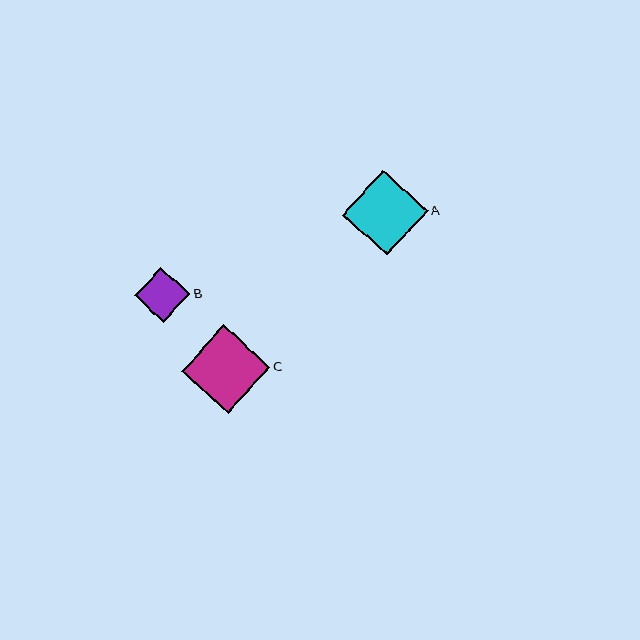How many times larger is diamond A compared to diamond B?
Diamond A is approximately 1.5 times the size of diamond B.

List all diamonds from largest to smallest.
From largest to smallest: C, A, B.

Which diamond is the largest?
Diamond C is the largest with a size of approximately 89 pixels.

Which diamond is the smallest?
Diamond B is the smallest with a size of approximately 55 pixels.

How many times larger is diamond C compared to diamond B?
Diamond C is approximately 1.6 times the size of diamond B.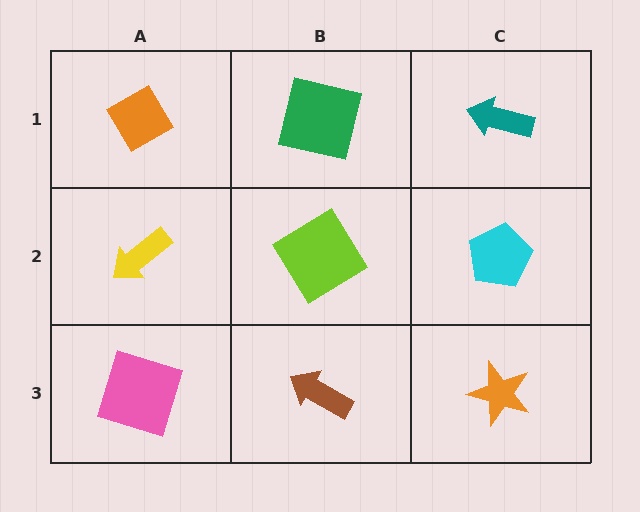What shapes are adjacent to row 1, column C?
A cyan pentagon (row 2, column C), a green square (row 1, column B).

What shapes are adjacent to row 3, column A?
A yellow arrow (row 2, column A), a brown arrow (row 3, column B).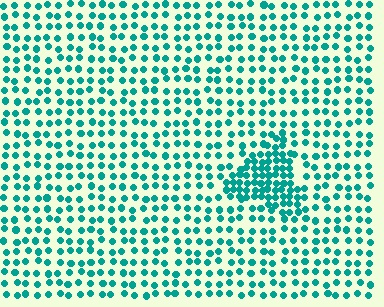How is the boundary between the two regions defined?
The boundary is defined by a change in element density (approximately 2.2x ratio). All elements are the same color, size, and shape.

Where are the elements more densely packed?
The elements are more densely packed inside the triangle boundary.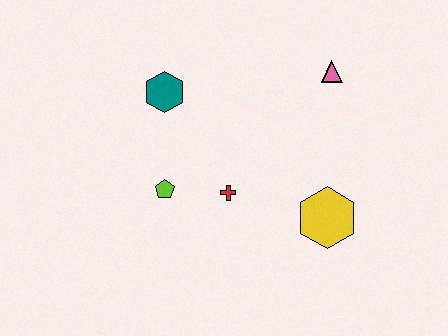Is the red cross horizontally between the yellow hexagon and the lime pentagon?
Yes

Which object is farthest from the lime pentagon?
The pink triangle is farthest from the lime pentagon.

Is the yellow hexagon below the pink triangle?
Yes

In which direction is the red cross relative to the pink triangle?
The red cross is below the pink triangle.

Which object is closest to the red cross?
The lime pentagon is closest to the red cross.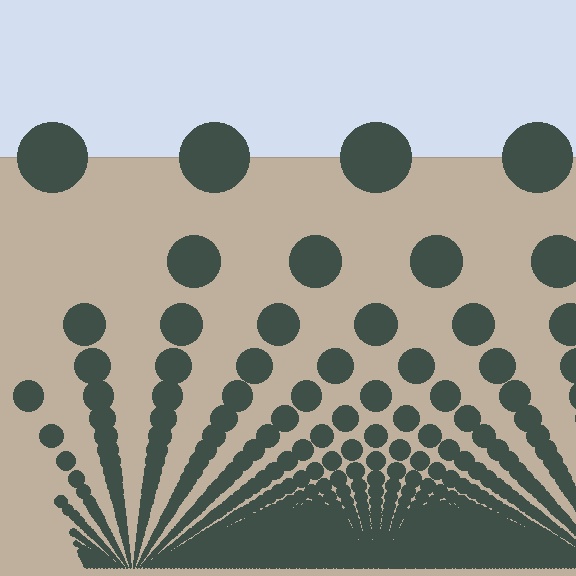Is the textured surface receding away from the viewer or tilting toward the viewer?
The surface appears to tilt toward the viewer. Texture elements get larger and sparser toward the top.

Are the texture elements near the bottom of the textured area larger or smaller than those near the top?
Smaller. The gradient is inverted — elements near the bottom are smaller and denser.